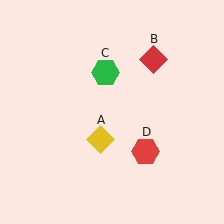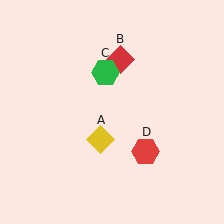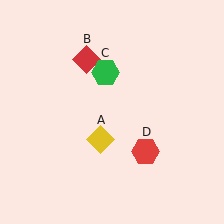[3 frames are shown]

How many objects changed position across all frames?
1 object changed position: red diamond (object B).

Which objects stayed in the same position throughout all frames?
Yellow diamond (object A) and green hexagon (object C) and red hexagon (object D) remained stationary.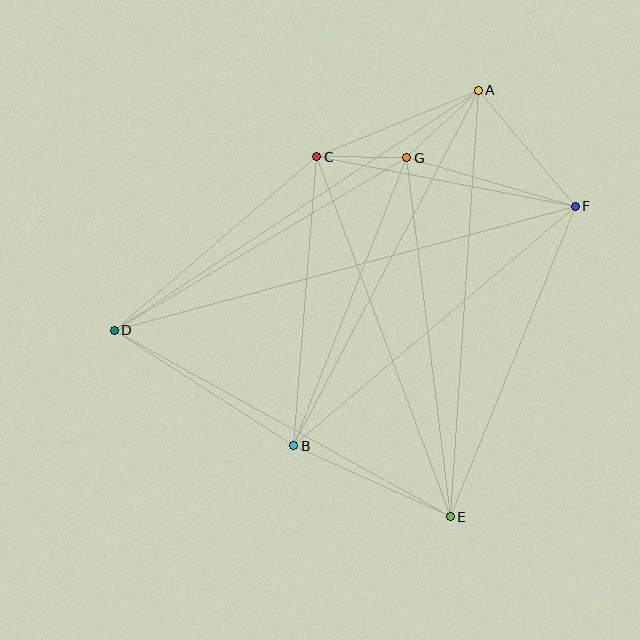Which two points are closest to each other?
Points C and G are closest to each other.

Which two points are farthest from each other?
Points D and F are farthest from each other.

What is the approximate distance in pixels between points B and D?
The distance between B and D is approximately 213 pixels.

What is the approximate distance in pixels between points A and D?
The distance between A and D is approximately 436 pixels.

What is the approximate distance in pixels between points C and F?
The distance between C and F is approximately 263 pixels.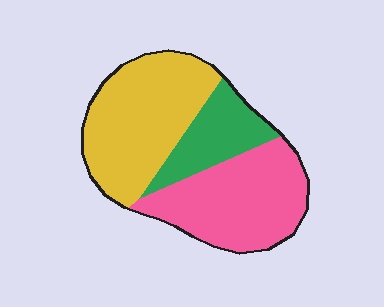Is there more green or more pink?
Pink.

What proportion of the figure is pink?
Pink covers 39% of the figure.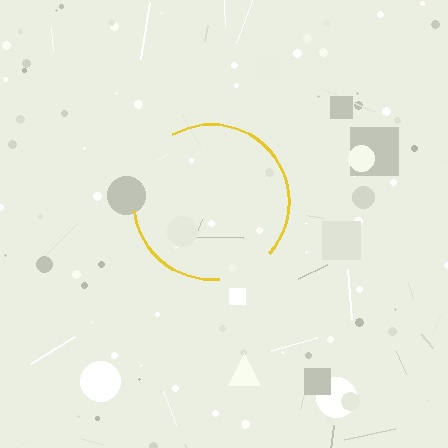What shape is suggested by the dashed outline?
The dashed outline suggests a circle.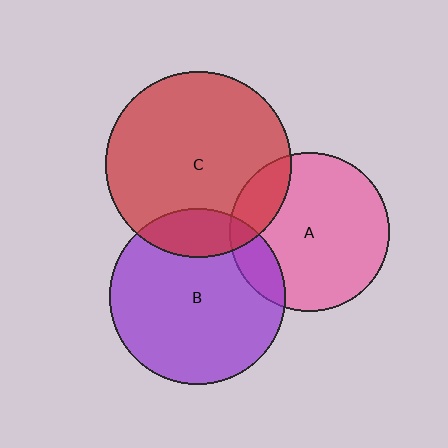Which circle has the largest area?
Circle C (red).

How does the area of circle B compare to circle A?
Approximately 1.2 times.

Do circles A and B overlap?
Yes.